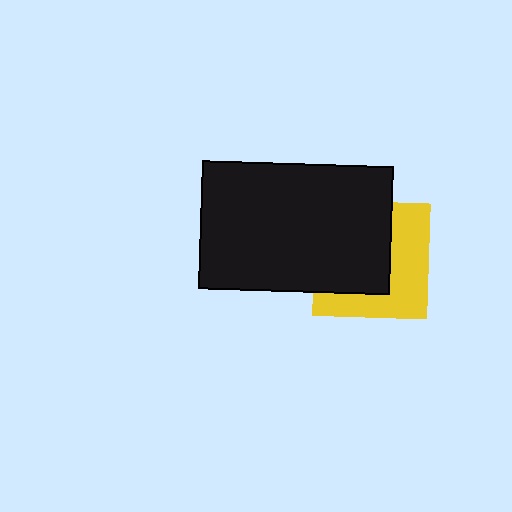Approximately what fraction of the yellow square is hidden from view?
Roughly 54% of the yellow square is hidden behind the black rectangle.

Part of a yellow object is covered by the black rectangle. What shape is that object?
It is a square.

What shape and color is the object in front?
The object in front is a black rectangle.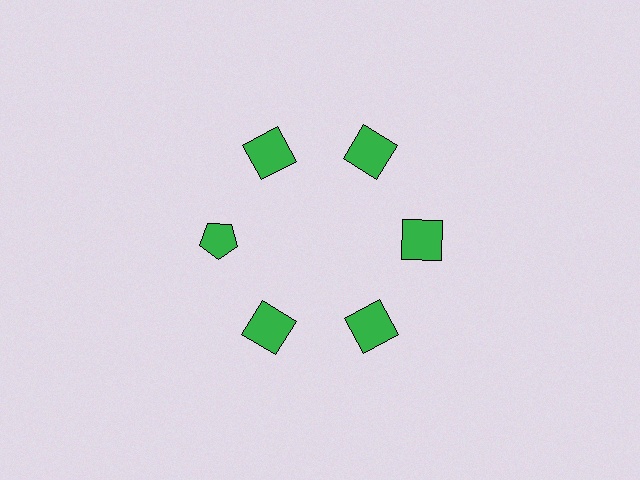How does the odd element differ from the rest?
It has a different shape: pentagon instead of square.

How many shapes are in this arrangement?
There are 6 shapes arranged in a ring pattern.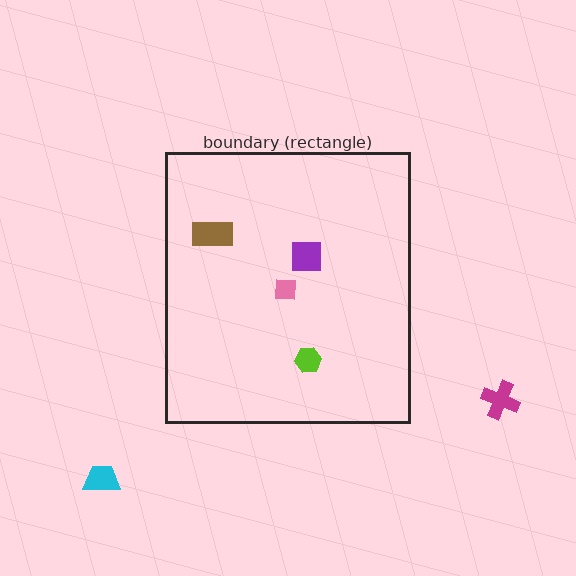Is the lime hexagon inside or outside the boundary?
Inside.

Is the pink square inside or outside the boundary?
Inside.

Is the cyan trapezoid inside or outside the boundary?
Outside.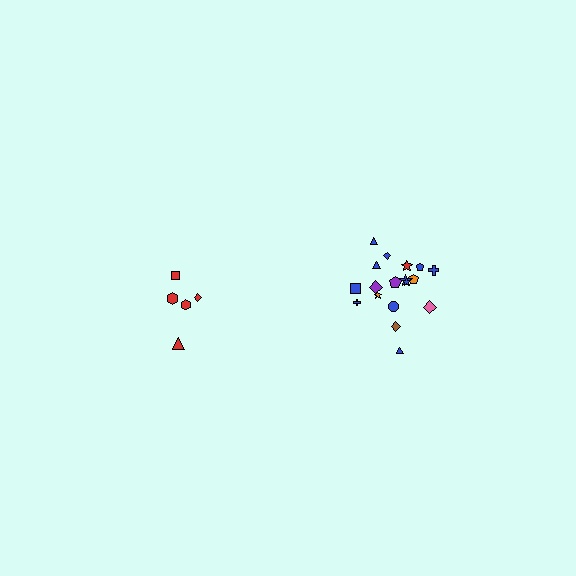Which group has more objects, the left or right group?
The right group.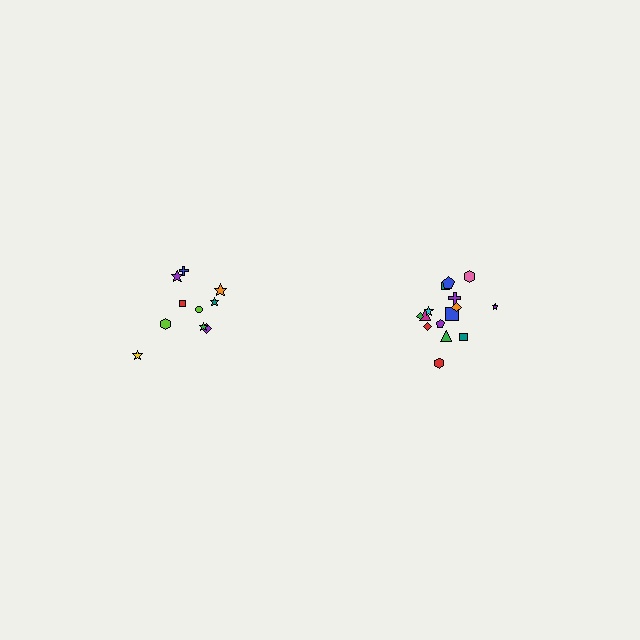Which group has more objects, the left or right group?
The right group.